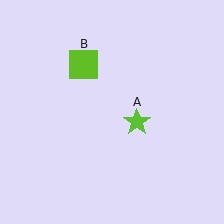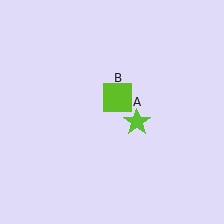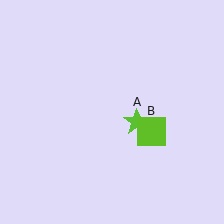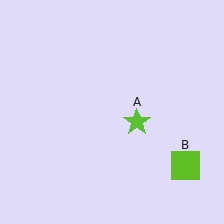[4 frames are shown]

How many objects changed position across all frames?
1 object changed position: lime square (object B).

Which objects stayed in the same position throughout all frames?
Lime star (object A) remained stationary.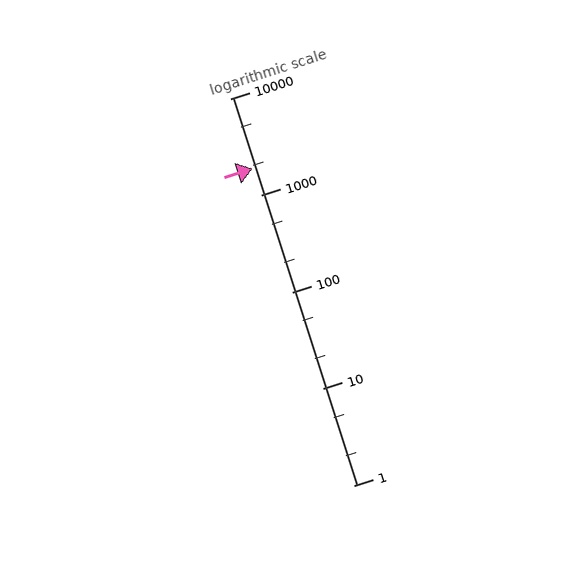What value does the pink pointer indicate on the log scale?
The pointer indicates approximately 1900.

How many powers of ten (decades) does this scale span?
The scale spans 4 decades, from 1 to 10000.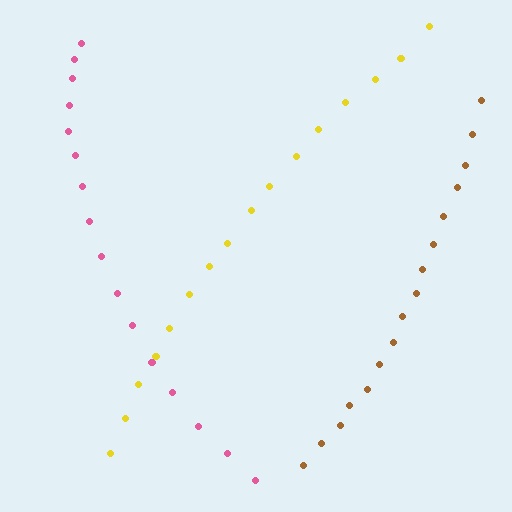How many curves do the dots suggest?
There are 3 distinct paths.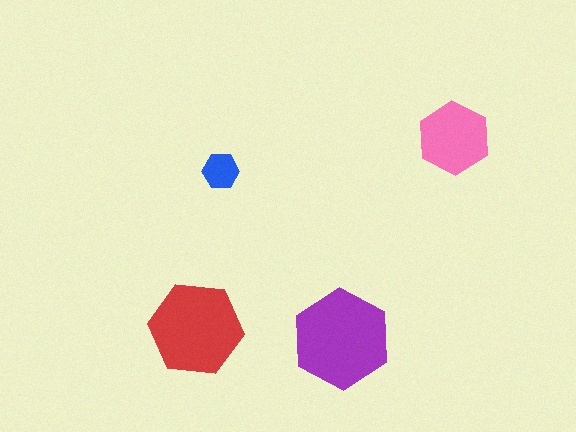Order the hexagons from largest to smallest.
the purple one, the red one, the pink one, the blue one.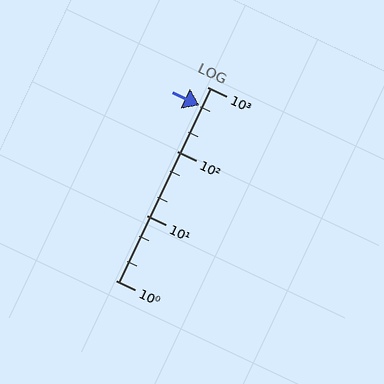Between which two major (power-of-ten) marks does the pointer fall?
The pointer is between 100 and 1000.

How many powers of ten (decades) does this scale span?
The scale spans 3 decades, from 1 to 1000.